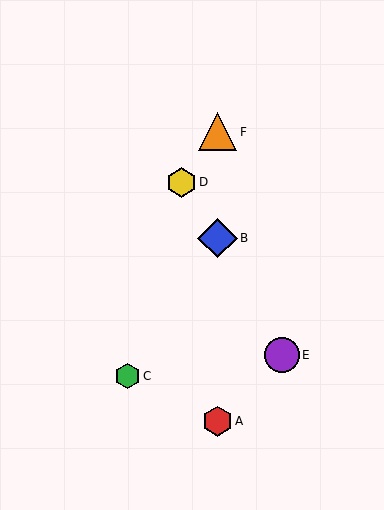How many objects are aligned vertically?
3 objects (A, B, F) are aligned vertically.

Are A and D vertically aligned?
No, A is at x≈217 and D is at x≈182.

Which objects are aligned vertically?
Objects A, B, F are aligned vertically.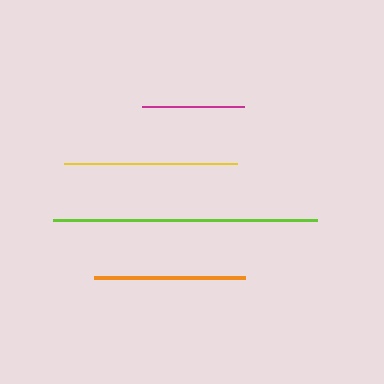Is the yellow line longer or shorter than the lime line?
The lime line is longer than the yellow line.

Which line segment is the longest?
The lime line is the longest at approximately 264 pixels.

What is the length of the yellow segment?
The yellow segment is approximately 173 pixels long.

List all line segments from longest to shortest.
From longest to shortest: lime, yellow, orange, magenta.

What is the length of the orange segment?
The orange segment is approximately 151 pixels long.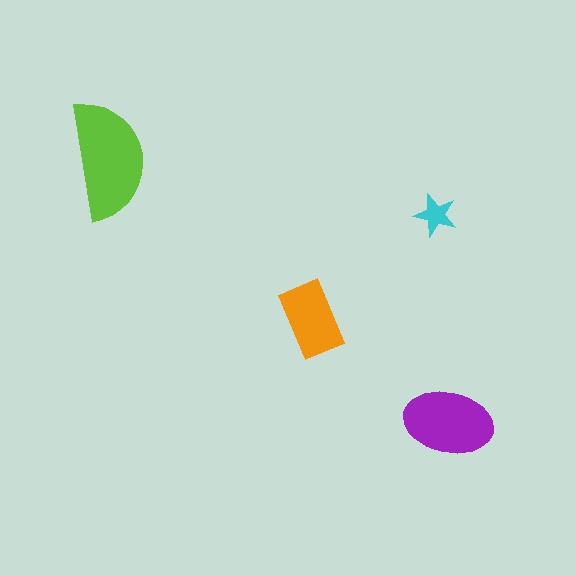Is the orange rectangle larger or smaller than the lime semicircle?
Smaller.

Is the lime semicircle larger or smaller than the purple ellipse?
Larger.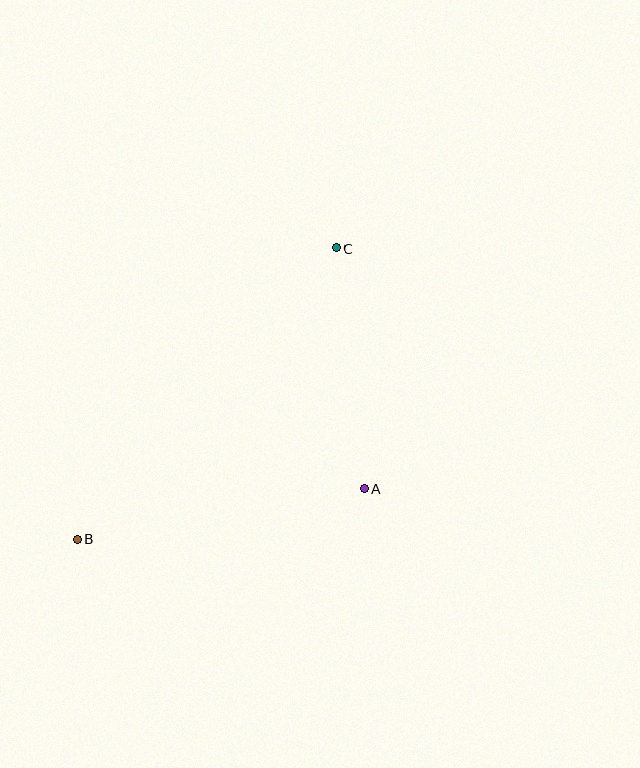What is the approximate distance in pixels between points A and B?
The distance between A and B is approximately 292 pixels.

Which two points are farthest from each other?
Points B and C are farthest from each other.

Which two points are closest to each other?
Points A and C are closest to each other.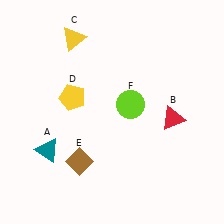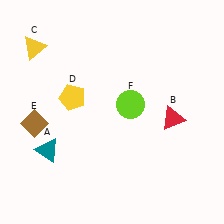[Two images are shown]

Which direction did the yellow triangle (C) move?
The yellow triangle (C) moved left.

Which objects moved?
The objects that moved are: the yellow triangle (C), the brown diamond (E).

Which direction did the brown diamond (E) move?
The brown diamond (E) moved left.